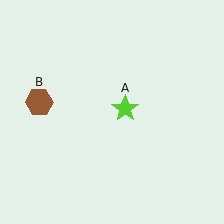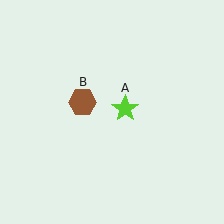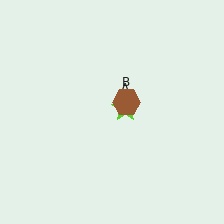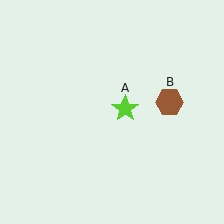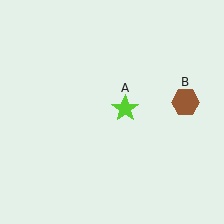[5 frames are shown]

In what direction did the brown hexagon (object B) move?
The brown hexagon (object B) moved right.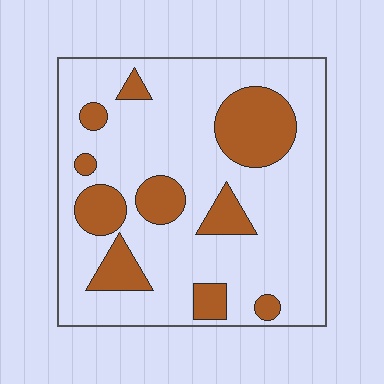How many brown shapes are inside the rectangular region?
10.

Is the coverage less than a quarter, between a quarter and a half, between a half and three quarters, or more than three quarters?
Less than a quarter.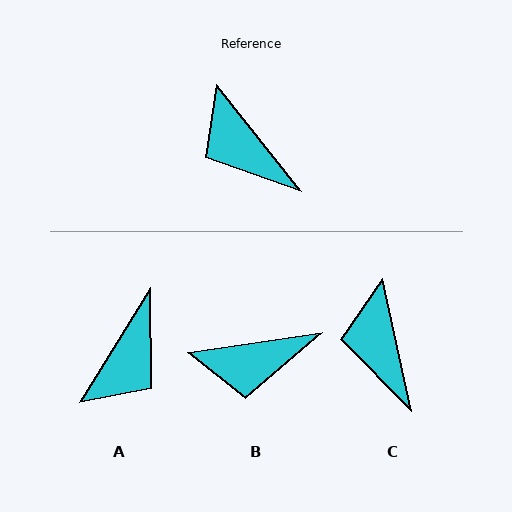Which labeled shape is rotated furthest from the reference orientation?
A, about 110 degrees away.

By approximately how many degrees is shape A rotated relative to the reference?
Approximately 110 degrees counter-clockwise.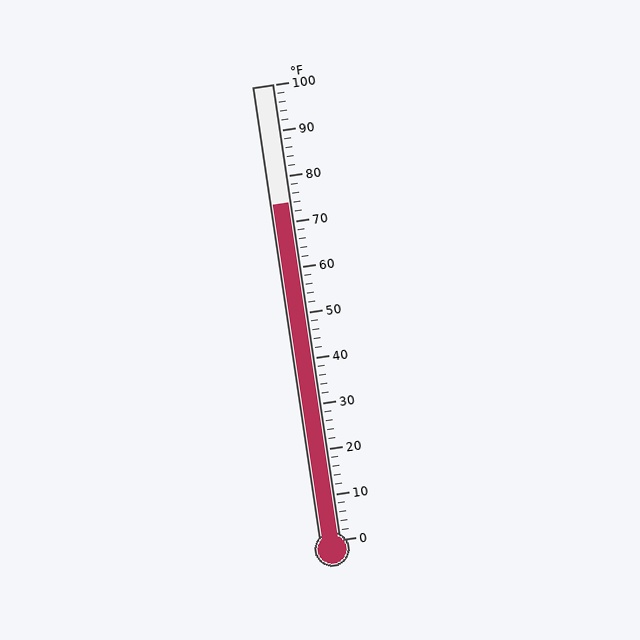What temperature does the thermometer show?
The thermometer shows approximately 74°F.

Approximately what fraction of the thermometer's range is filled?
The thermometer is filled to approximately 75% of its range.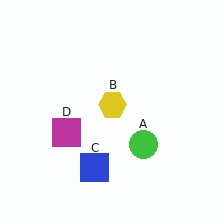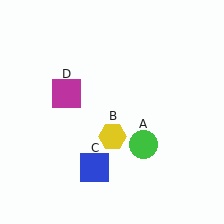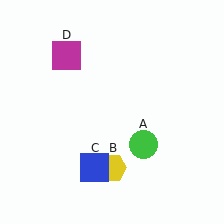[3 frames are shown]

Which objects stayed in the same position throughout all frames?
Green circle (object A) and blue square (object C) remained stationary.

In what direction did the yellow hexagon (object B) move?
The yellow hexagon (object B) moved down.